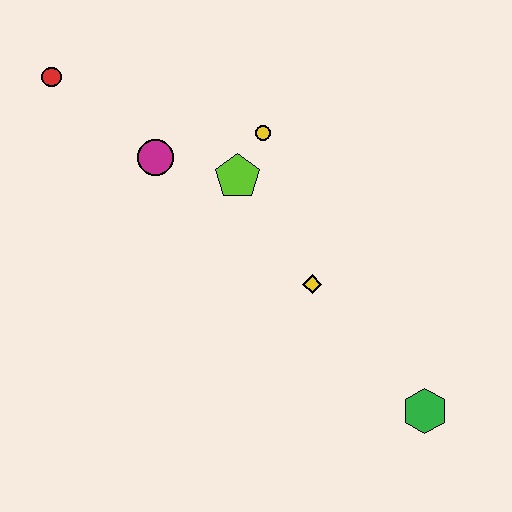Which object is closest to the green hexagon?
The yellow diamond is closest to the green hexagon.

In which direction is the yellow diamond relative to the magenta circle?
The yellow diamond is to the right of the magenta circle.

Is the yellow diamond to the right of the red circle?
Yes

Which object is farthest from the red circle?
The green hexagon is farthest from the red circle.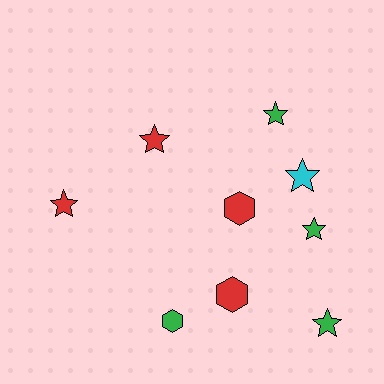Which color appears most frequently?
Red, with 4 objects.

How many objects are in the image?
There are 9 objects.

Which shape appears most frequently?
Star, with 6 objects.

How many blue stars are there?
There are no blue stars.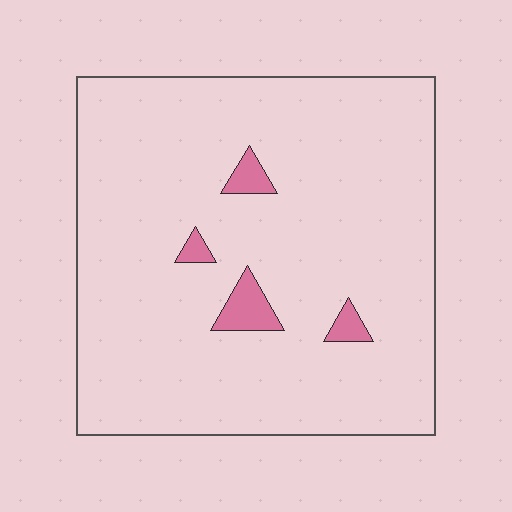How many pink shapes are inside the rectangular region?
4.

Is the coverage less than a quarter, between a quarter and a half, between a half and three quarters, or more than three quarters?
Less than a quarter.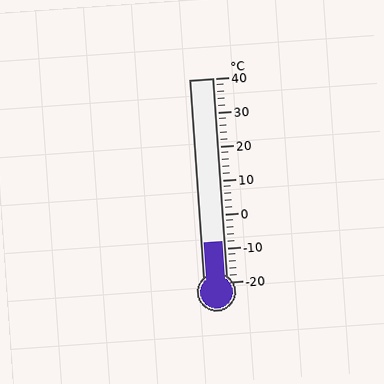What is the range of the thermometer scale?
The thermometer scale ranges from -20°C to 40°C.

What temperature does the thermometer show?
The thermometer shows approximately -8°C.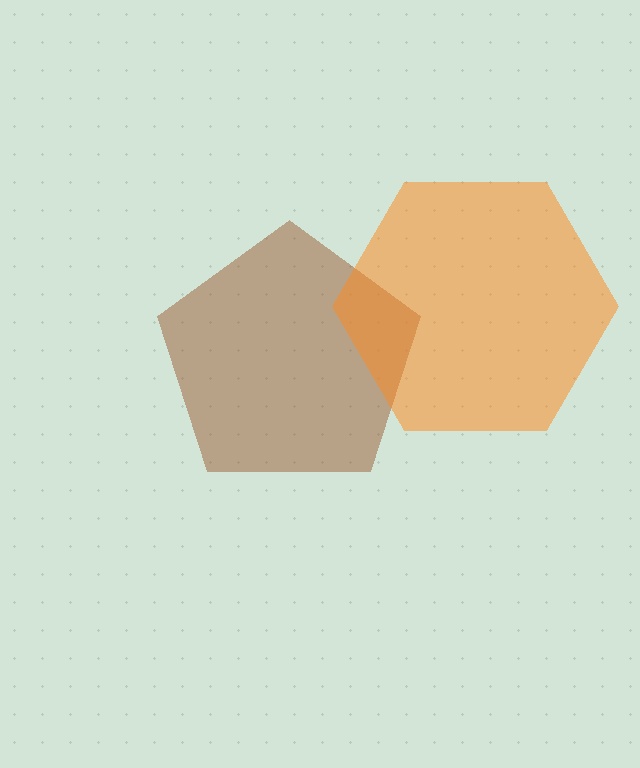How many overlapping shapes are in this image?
There are 2 overlapping shapes in the image.